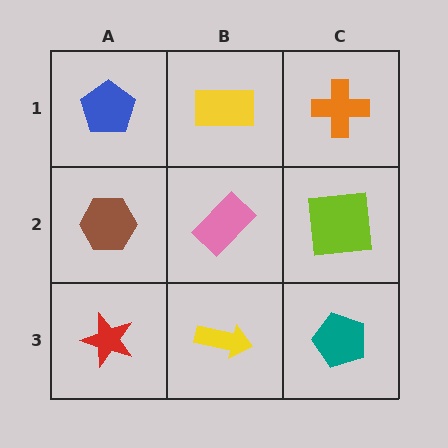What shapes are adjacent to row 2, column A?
A blue pentagon (row 1, column A), a red star (row 3, column A), a pink rectangle (row 2, column B).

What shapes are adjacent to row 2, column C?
An orange cross (row 1, column C), a teal pentagon (row 3, column C), a pink rectangle (row 2, column B).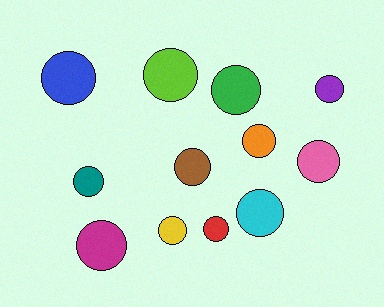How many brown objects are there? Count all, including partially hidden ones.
There is 1 brown object.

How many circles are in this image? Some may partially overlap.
There are 12 circles.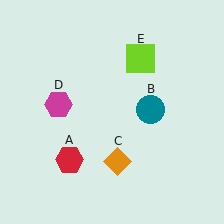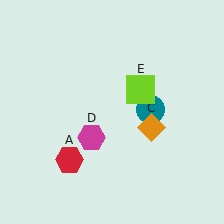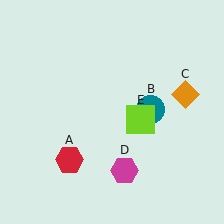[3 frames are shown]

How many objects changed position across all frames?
3 objects changed position: orange diamond (object C), magenta hexagon (object D), lime square (object E).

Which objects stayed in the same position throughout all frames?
Red hexagon (object A) and teal circle (object B) remained stationary.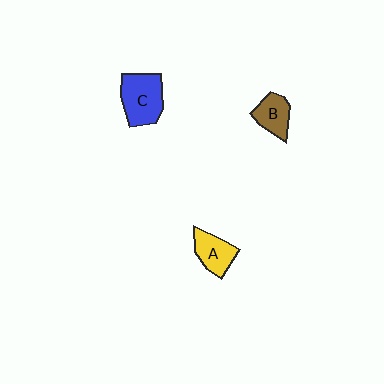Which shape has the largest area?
Shape C (blue).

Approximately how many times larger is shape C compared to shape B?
Approximately 1.6 times.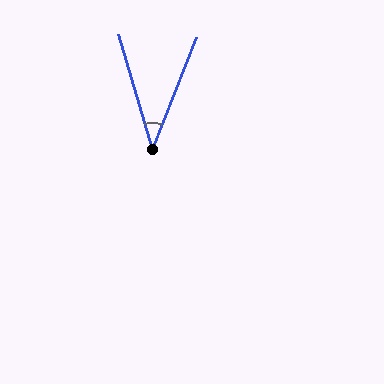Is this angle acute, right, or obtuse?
It is acute.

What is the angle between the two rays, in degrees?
Approximately 38 degrees.